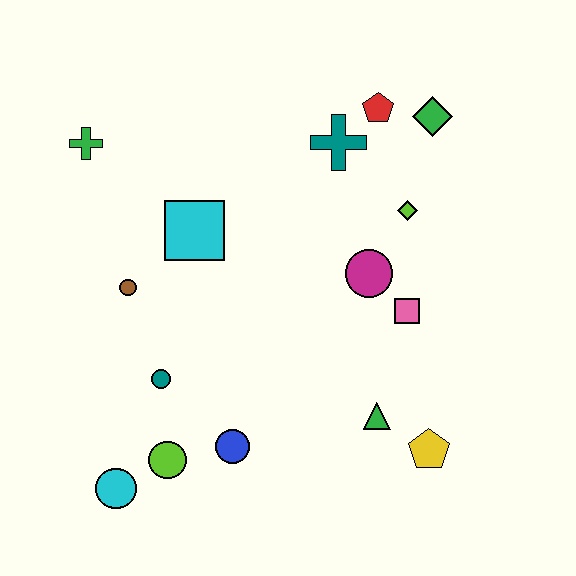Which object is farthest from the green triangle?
The green cross is farthest from the green triangle.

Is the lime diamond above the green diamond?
No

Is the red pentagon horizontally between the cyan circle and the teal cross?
No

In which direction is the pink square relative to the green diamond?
The pink square is below the green diamond.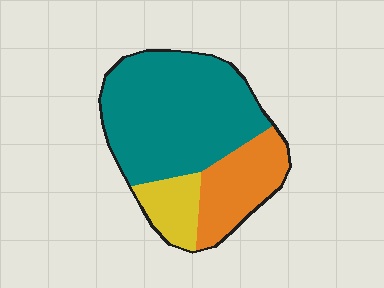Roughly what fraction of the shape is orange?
Orange takes up about one quarter (1/4) of the shape.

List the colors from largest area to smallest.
From largest to smallest: teal, orange, yellow.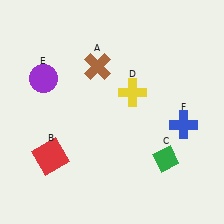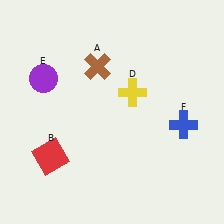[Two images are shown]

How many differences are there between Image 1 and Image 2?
There is 1 difference between the two images.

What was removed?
The green diamond (C) was removed in Image 2.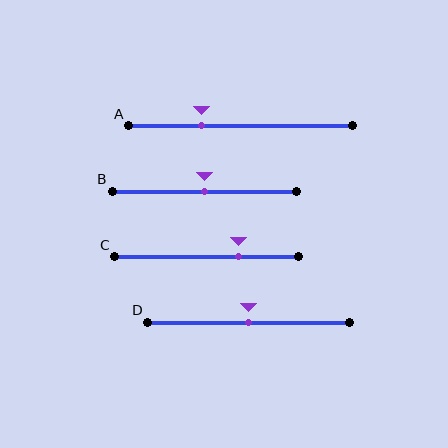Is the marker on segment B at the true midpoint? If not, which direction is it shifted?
Yes, the marker on segment B is at the true midpoint.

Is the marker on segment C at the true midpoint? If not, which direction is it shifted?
No, the marker on segment C is shifted to the right by about 17% of the segment length.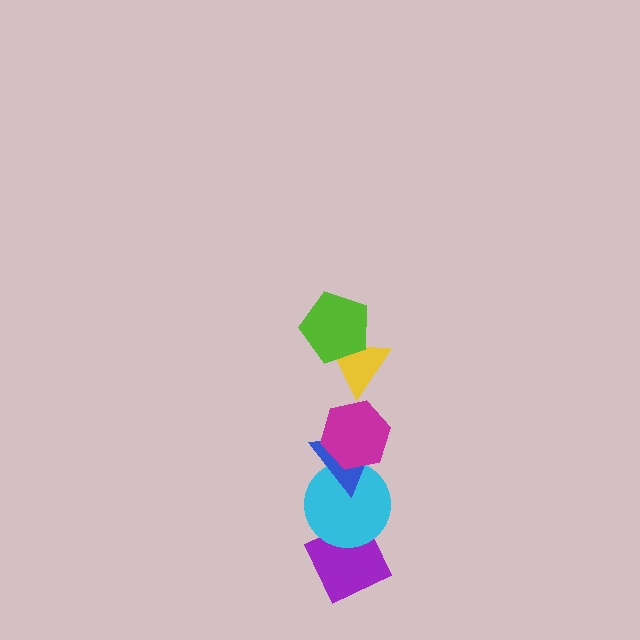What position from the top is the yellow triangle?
The yellow triangle is 2nd from the top.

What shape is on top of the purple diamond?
The cyan circle is on top of the purple diamond.